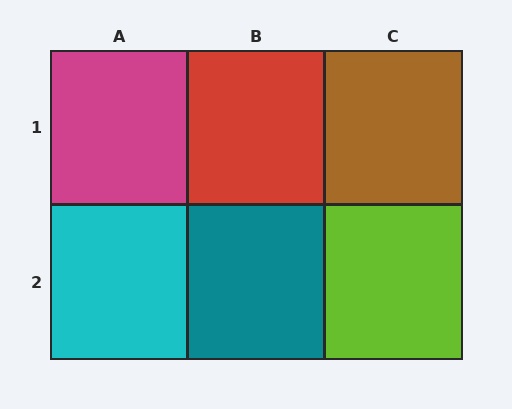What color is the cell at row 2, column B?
Teal.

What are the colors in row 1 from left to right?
Magenta, red, brown.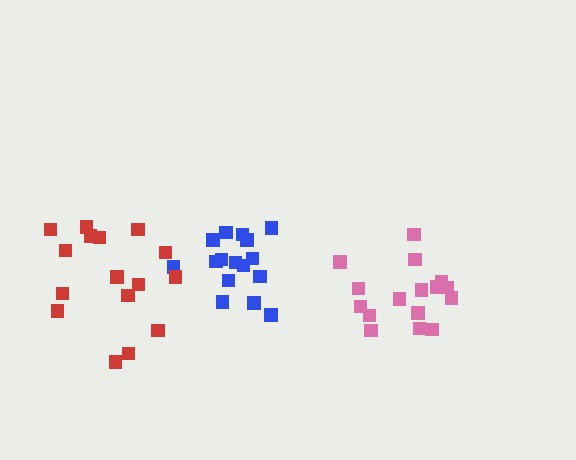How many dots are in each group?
Group 1: 16 dots, Group 2: 16 dots, Group 3: 16 dots (48 total).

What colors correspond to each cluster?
The clusters are colored: blue, pink, red.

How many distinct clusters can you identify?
There are 3 distinct clusters.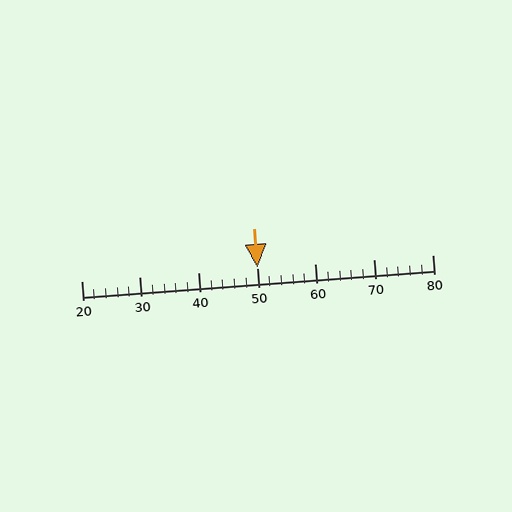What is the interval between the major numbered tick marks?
The major tick marks are spaced 10 units apart.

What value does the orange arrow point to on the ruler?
The orange arrow points to approximately 50.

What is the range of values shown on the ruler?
The ruler shows values from 20 to 80.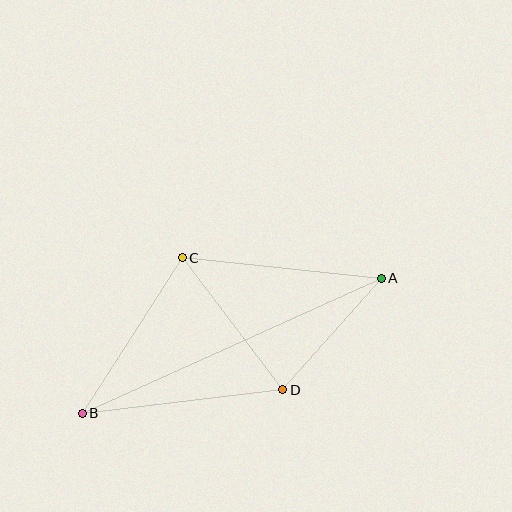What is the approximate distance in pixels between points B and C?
The distance between B and C is approximately 185 pixels.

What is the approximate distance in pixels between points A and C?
The distance between A and C is approximately 200 pixels.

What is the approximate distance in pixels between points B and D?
The distance between B and D is approximately 202 pixels.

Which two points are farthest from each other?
Points A and B are farthest from each other.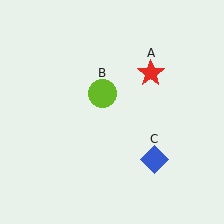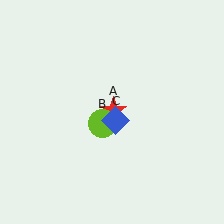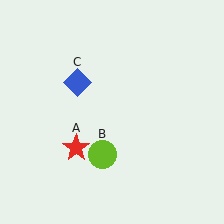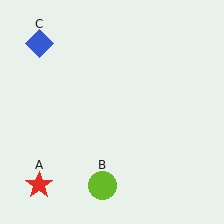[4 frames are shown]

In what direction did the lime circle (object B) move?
The lime circle (object B) moved down.